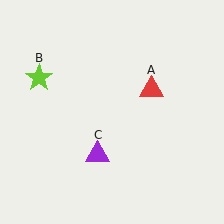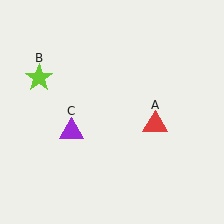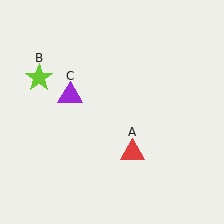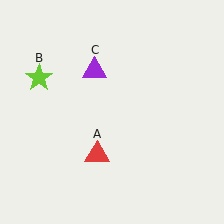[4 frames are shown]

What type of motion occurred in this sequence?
The red triangle (object A), purple triangle (object C) rotated clockwise around the center of the scene.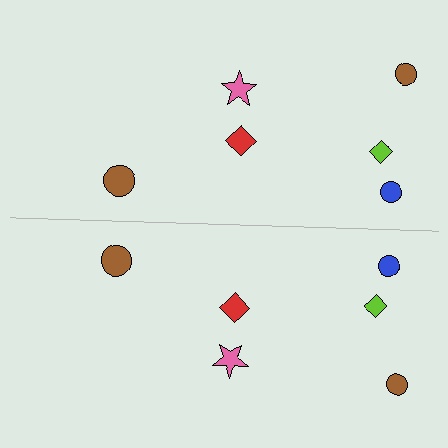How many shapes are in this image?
There are 12 shapes in this image.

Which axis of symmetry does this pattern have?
The pattern has a horizontal axis of symmetry running through the center of the image.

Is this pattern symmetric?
Yes, this pattern has bilateral (reflection) symmetry.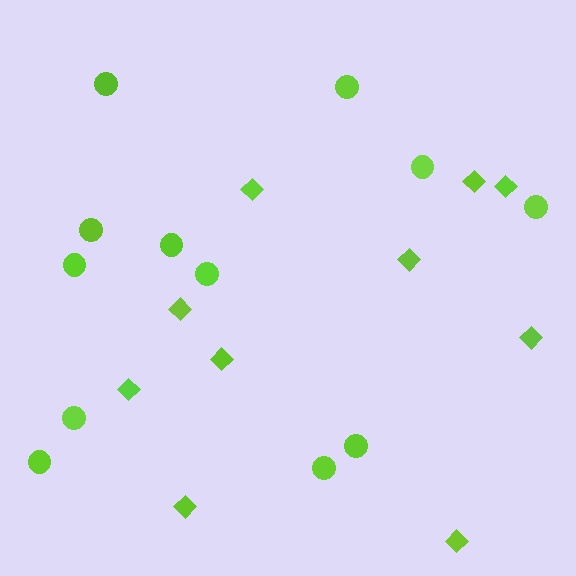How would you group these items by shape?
There are 2 groups: one group of diamonds (10) and one group of circles (12).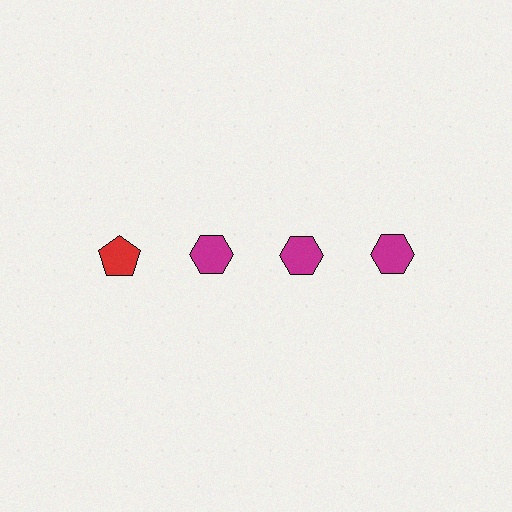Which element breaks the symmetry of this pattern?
The red pentagon in the top row, leftmost column breaks the symmetry. All other shapes are magenta hexagons.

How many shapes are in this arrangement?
There are 4 shapes arranged in a grid pattern.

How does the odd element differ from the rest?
It differs in both color (red instead of magenta) and shape (pentagon instead of hexagon).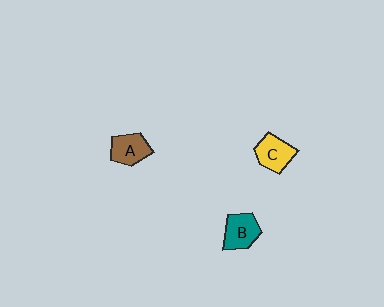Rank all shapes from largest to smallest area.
From largest to smallest: B (teal), C (yellow), A (brown).